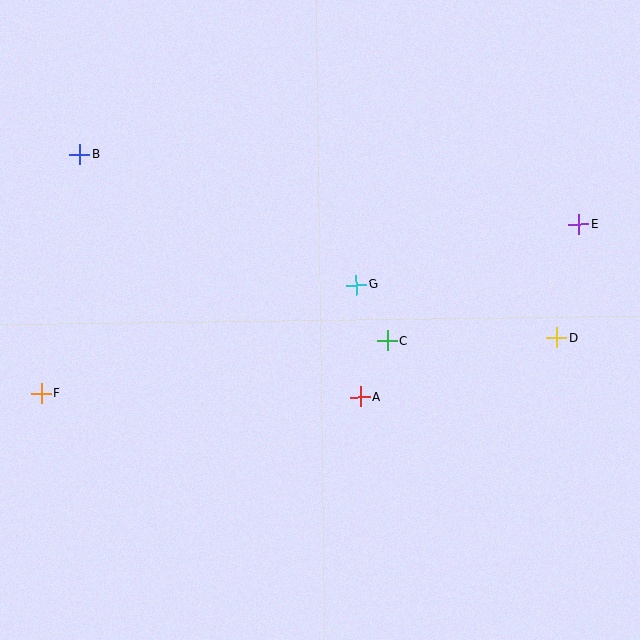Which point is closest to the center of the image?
Point G at (357, 285) is closest to the center.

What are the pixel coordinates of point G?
Point G is at (357, 285).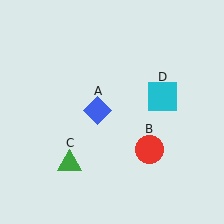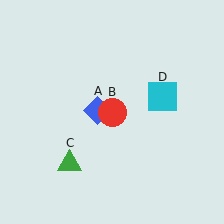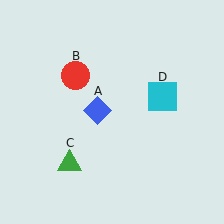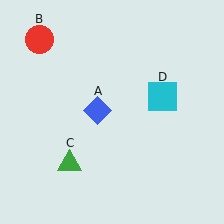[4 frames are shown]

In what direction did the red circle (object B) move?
The red circle (object B) moved up and to the left.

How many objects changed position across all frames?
1 object changed position: red circle (object B).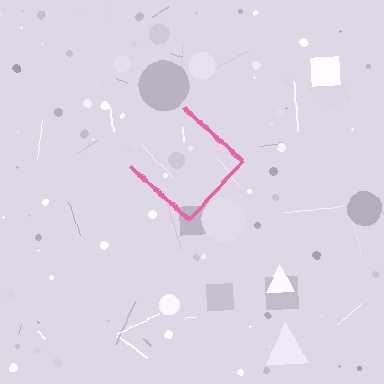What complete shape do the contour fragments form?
The contour fragments form a diamond.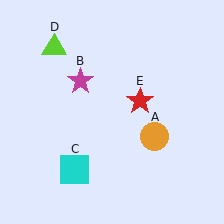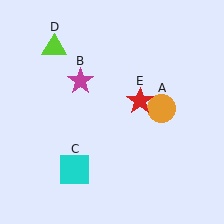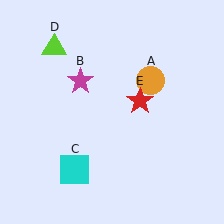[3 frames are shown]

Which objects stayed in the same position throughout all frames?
Magenta star (object B) and cyan square (object C) and lime triangle (object D) and red star (object E) remained stationary.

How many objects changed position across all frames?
1 object changed position: orange circle (object A).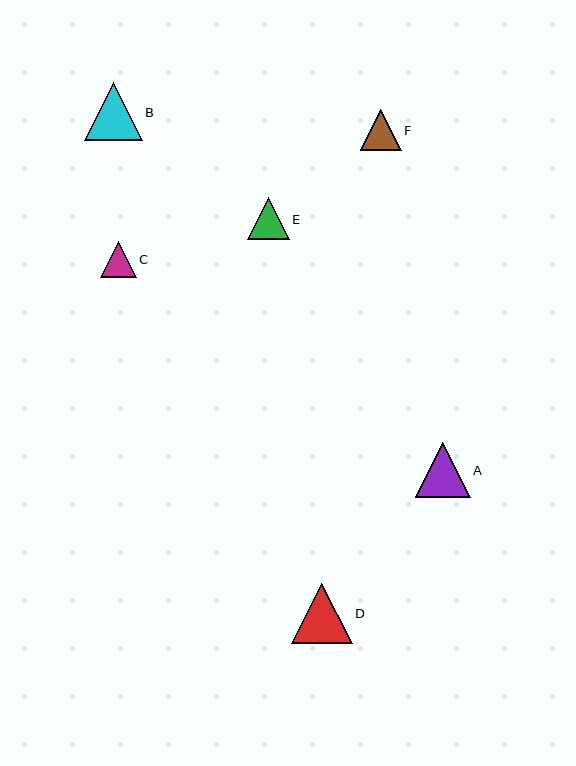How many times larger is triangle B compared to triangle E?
Triangle B is approximately 1.4 times the size of triangle E.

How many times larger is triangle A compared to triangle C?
Triangle A is approximately 1.6 times the size of triangle C.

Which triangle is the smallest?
Triangle C is the smallest with a size of approximately 36 pixels.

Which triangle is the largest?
Triangle D is the largest with a size of approximately 60 pixels.